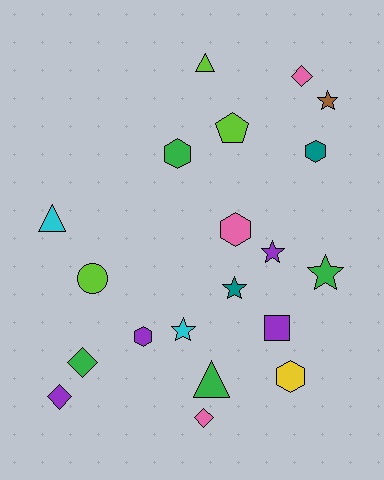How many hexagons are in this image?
There are 5 hexagons.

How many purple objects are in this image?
There are 4 purple objects.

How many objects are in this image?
There are 20 objects.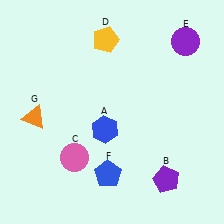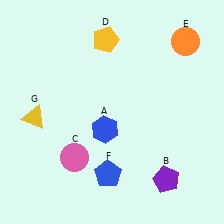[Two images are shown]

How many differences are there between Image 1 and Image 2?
There are 2 differences between the two images.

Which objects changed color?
E changed from purple to orange. G changed from orange to yellow.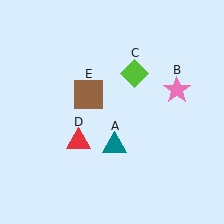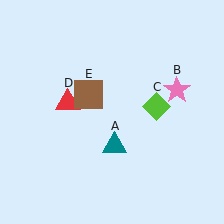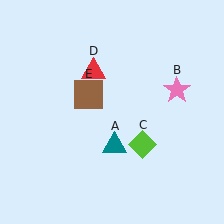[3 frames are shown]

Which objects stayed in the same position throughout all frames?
Teal triangle (object A) and pink star (object B) and brown square (object E) remained stationary.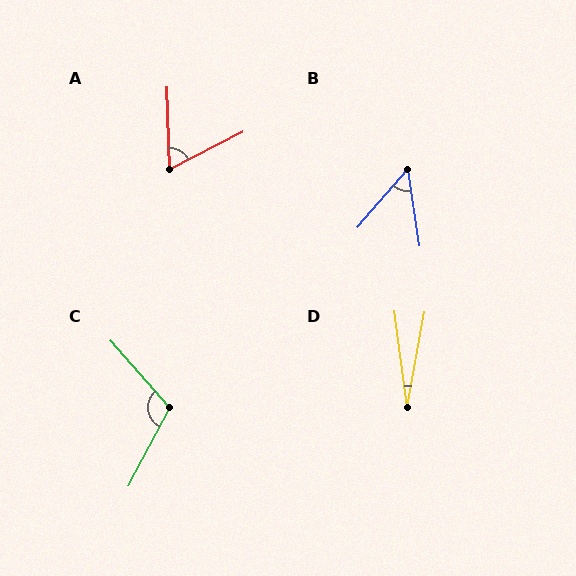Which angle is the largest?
C, at approximately 111 degrees.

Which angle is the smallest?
D, at approximately 18 degrees.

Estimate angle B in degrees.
Approximately 49 degrees.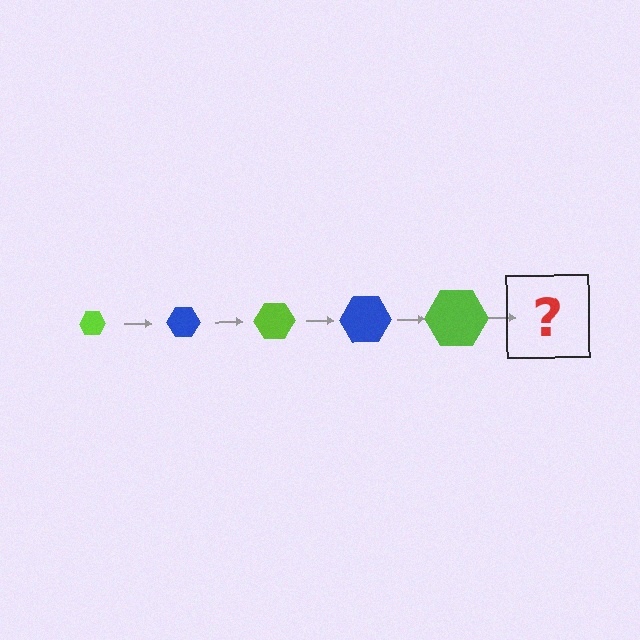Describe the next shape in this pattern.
It should be a blue hexagon, larger than the previous one.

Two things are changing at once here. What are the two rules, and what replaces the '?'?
The two rules are that the hexagon grows larger each step and the color cycles through lime and blue. The '?' should be a blue hexagon, larger than the previous one.